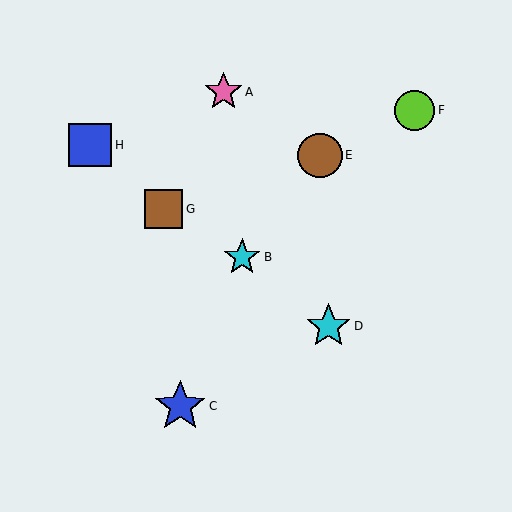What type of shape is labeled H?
Shape H is a blue square.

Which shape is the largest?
The blue star (labeled C) is the largest.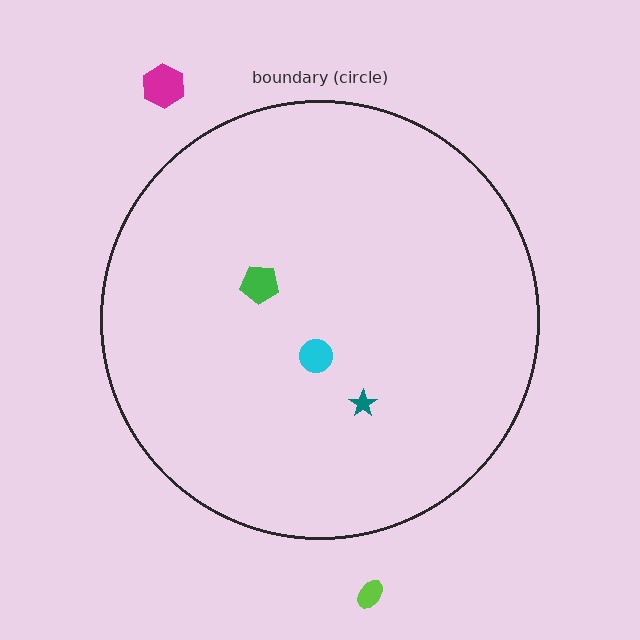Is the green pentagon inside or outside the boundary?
Inside.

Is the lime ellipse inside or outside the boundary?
Outside.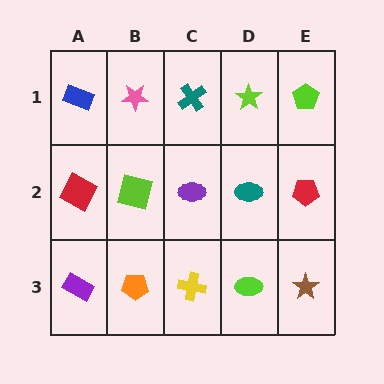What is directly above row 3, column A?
A red square.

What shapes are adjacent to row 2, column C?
A teal cross (row 1, column C), a yellow cross (row 3, column C), a lime square (row 2, column B), a teal ellipse (row 2, column D).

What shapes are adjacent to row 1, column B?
A lime square (row 2, column B), a blue rectangle (row 1, column A), a teal cross (row 1, column C).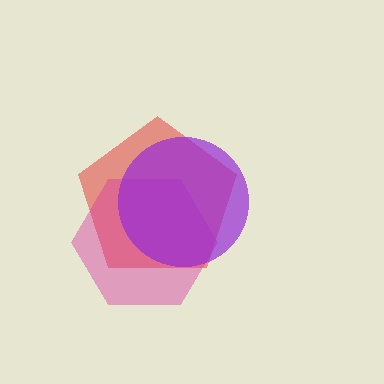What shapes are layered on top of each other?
The layered shapes are: a red pentagon, a magenta hexagon, a purple circle.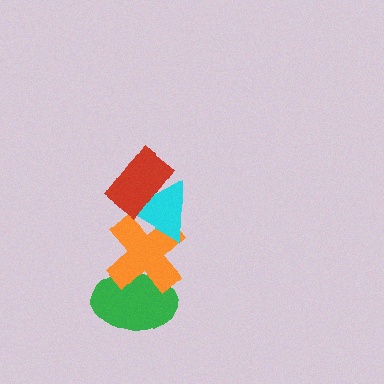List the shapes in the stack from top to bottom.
From top to bottom: the red rectangle, the cyan triangle, the orange cross, the green ellipse.